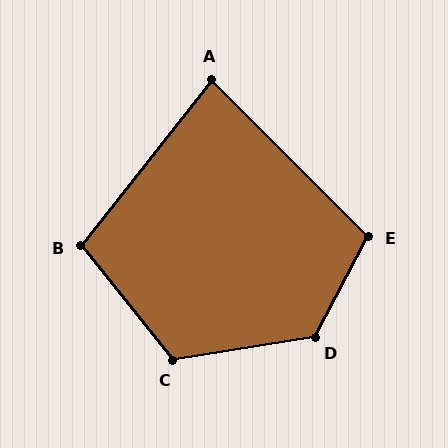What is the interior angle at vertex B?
Approximately 103 degrees (obtuse).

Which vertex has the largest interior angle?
D, at approximately 127 degrees.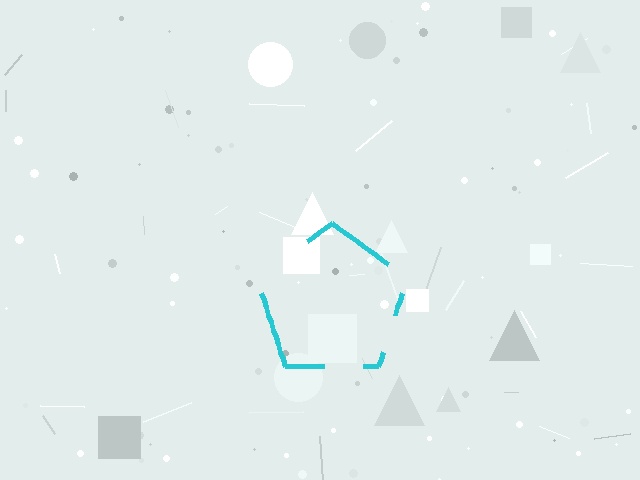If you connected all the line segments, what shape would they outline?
They would outline a pentagon.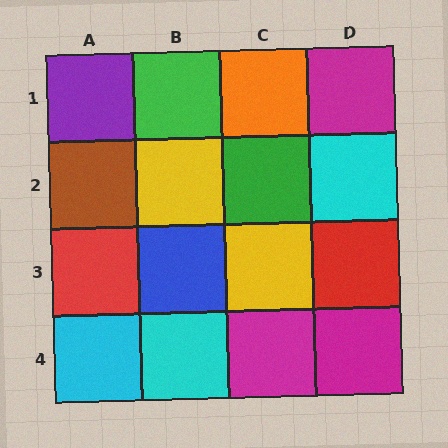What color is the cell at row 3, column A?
Red.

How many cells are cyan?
3 cells are cyan.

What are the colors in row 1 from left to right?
Purple, green, orange, magenta.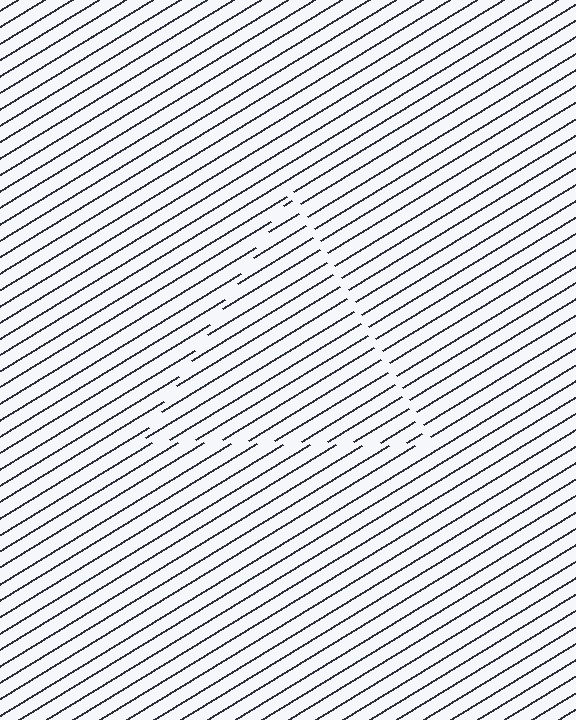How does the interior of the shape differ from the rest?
The interior of the shape contains the same grating, shifted by half a period — the contour is defined by the phase discontinuity where line-ends from the inner and outer gratings abut.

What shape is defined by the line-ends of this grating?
An illusory triangle. The interior of the shape contains the same grating, shifted by half a period — the contour is defined by the phase discontinuity where line-ends from the inner and outer gratings abut.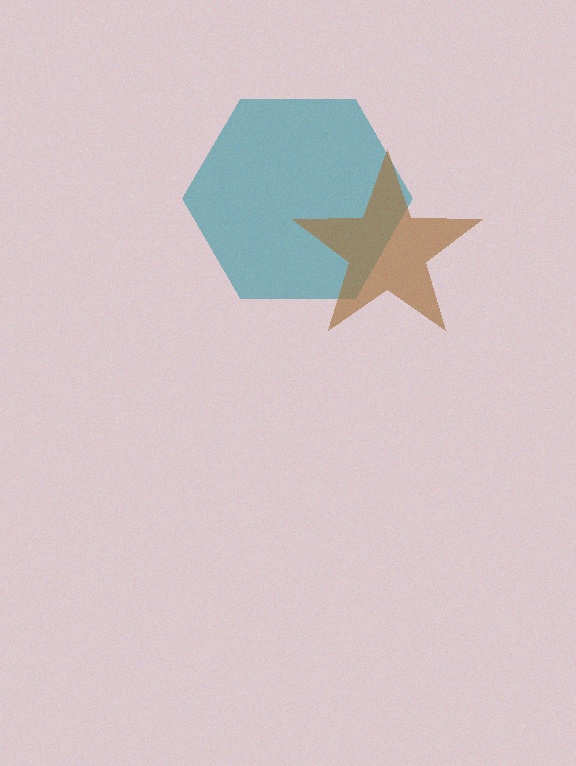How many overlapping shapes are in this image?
There are 2 overlapping shapes in the image.